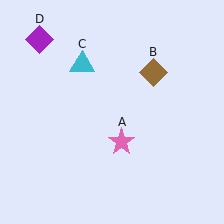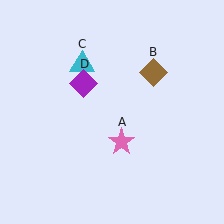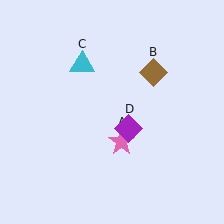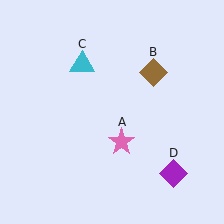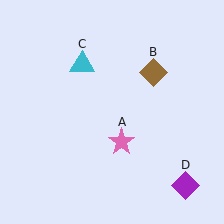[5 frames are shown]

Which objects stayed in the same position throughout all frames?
Pink star (object A) and brown diamond (object B) and cyan triangle (object C) remained stationary.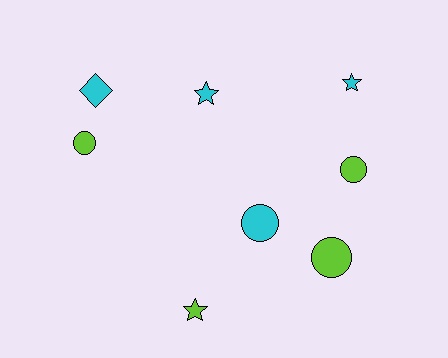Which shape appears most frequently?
Circle, with 4 objects.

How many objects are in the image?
There are 8 objects.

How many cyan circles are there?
There is 1 cyan circle.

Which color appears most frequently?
Cyan, with 4 objects.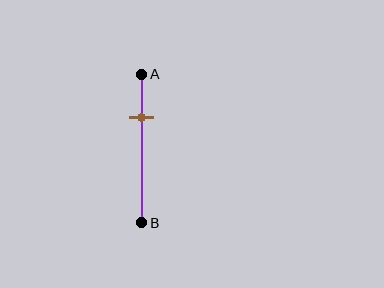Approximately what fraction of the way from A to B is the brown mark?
The brown mark is approximately 30% of the way from A to B.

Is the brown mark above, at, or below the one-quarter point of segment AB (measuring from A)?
The brown mark is below the one-quarter point of segment AB.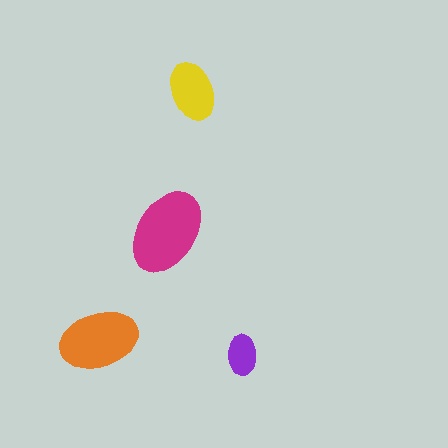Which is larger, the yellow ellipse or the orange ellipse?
The orange one.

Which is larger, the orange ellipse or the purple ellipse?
The orange one.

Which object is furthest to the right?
The purple ellipse is rightmost.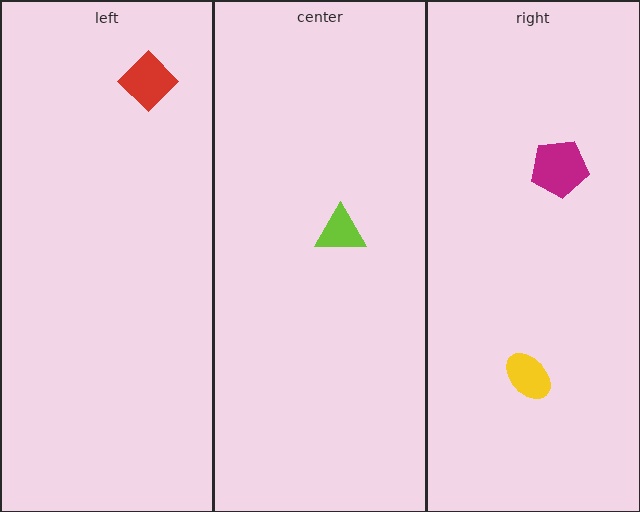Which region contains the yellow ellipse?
The right region.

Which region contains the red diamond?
The left region.